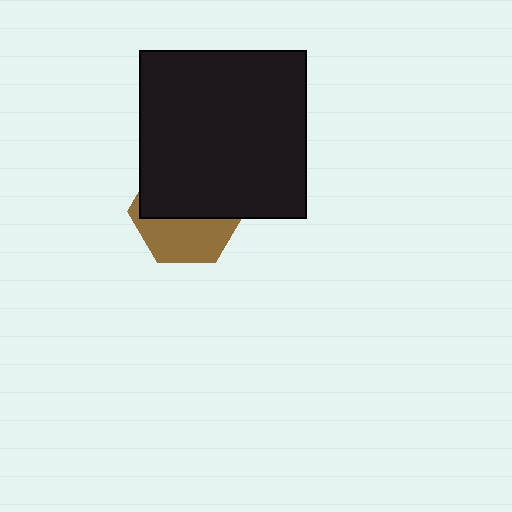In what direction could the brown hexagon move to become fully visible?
The brown hexagon could move down. That would shift it out from behind the black square entirely.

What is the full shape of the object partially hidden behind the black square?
The partially hidden object is a brown hexagon.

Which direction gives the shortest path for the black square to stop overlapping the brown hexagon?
Moving up gives the shortest separation.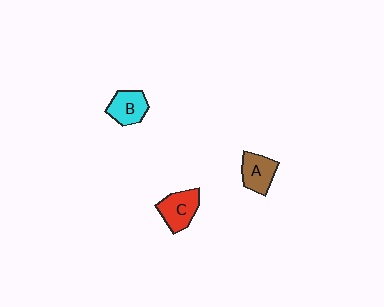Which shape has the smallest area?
Shape A (brown).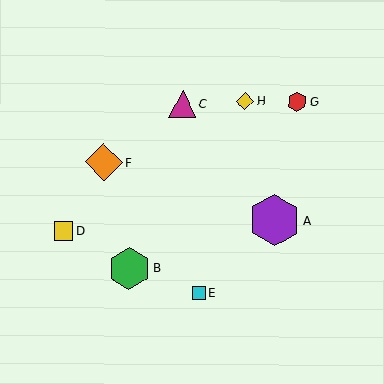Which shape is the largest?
The purple hexagon (labeled A) is the largest.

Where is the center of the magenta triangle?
The center of the magenta triangle is at (183, 104).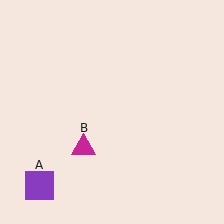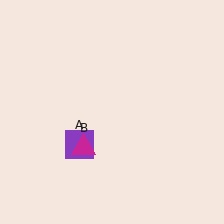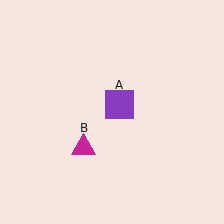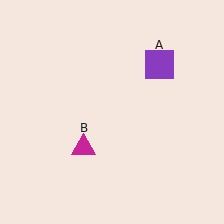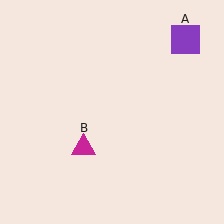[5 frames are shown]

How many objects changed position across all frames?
1 object changed position: purple square (object A).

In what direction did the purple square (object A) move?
The purple square (object A) moved up and to the right.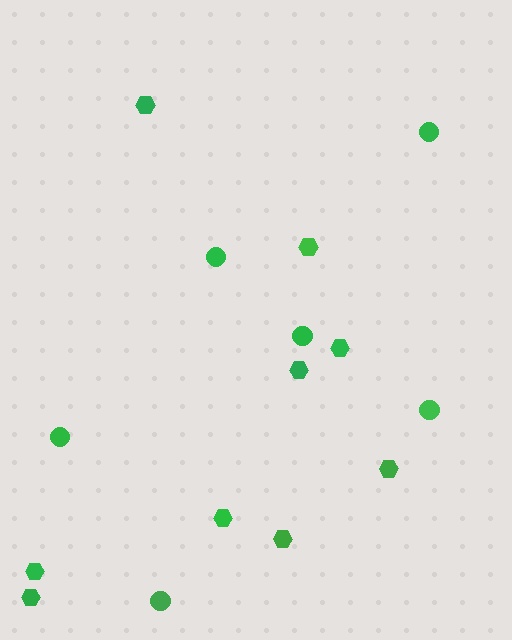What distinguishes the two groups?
There are 2 groups: one group of circles (6) and one group of hexagons (9).